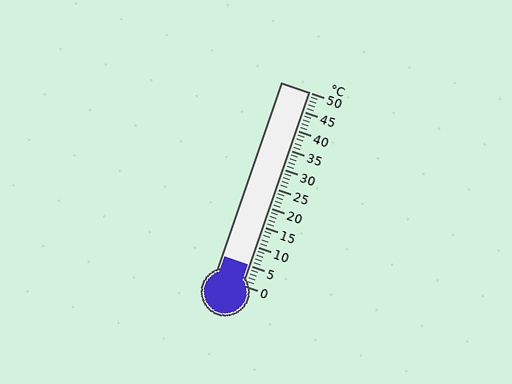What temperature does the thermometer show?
The thermometer shows approximately 5°C.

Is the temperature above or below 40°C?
The temperature is below 40°C.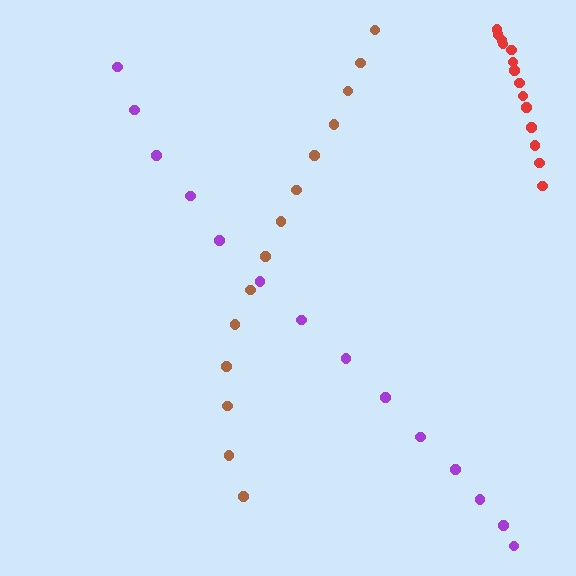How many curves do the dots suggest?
There are 3 distinct paths.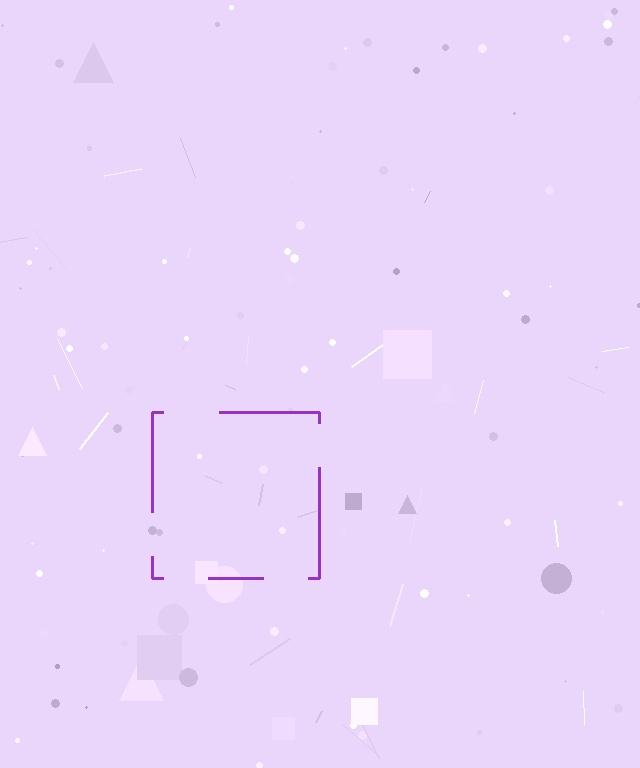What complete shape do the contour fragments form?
The contour fragments form a square.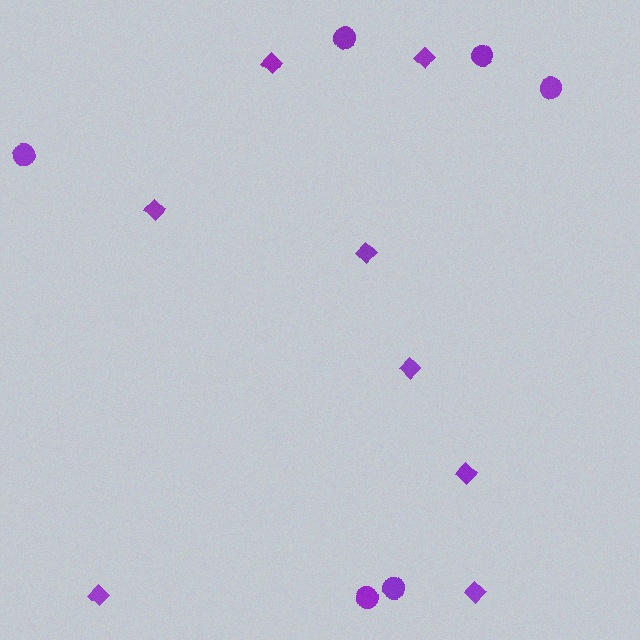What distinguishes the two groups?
There are 2 groups: one group of circles (6) and one group of diamonds (8).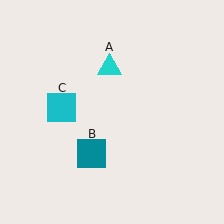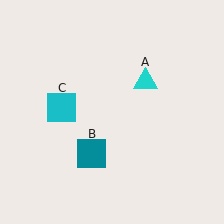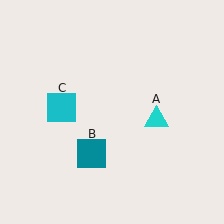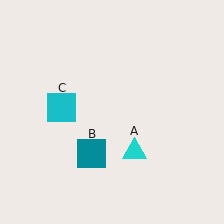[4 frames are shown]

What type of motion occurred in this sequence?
The cyan triangle (object A) rotated clockwise around the center of the scene.